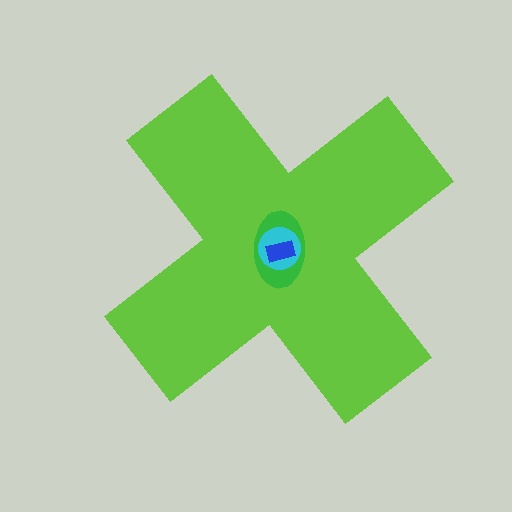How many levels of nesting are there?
4.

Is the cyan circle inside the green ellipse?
Yes.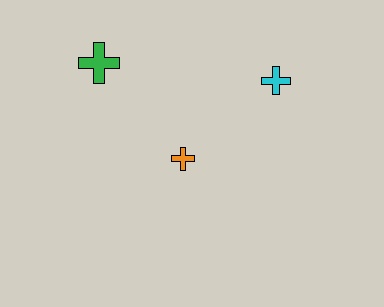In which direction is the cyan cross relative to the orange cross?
The cyan cross is to the right of the orange cross.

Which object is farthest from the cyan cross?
The green cross is farthest from the cyan cross.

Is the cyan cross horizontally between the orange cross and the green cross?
No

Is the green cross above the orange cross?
Yes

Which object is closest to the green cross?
The orange cross is closest to the green cross.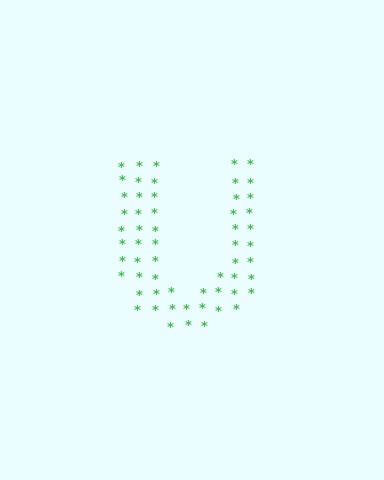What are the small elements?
The small elements are asterisks.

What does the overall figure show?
The overall figure shows the letter U.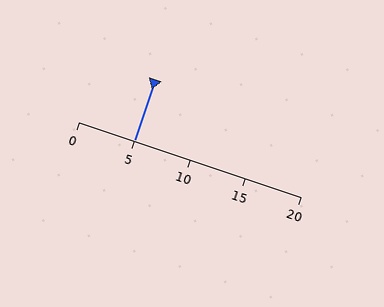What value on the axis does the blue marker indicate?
The marker indicates approximately 5.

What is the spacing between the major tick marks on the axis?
The major ticks are spaced 5 apart.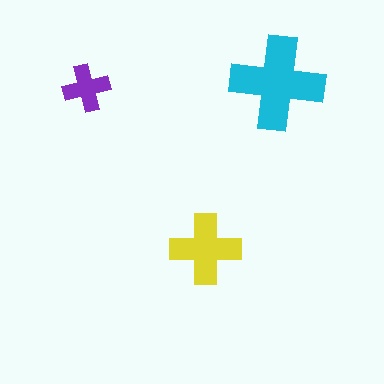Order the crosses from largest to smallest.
the cyan one, the yellow one, the purple one.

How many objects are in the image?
There are 3 objects in the image.